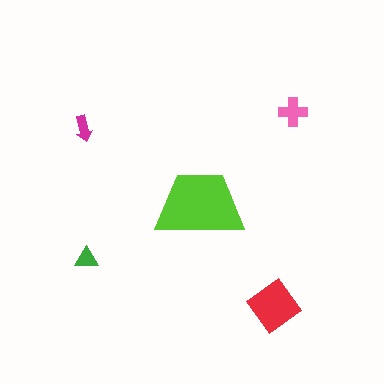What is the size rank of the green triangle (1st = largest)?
4th.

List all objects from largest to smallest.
The lime trapezoid, the red diamond, the pink cross, the green triangle, the magenta arrow.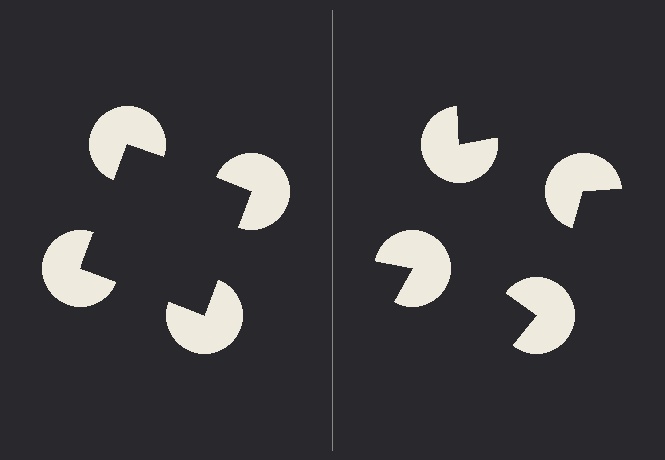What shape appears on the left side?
An illusory square.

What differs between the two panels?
The pac-man discs are positioned identically on both sides; only the wedge orientations differ. On the left they align to a square; on the right they are misaligned.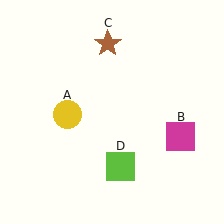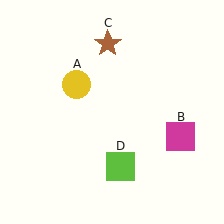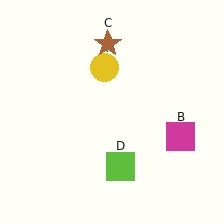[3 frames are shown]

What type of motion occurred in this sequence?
The yellow circle (object A) rotated clockwise around the center of the scene.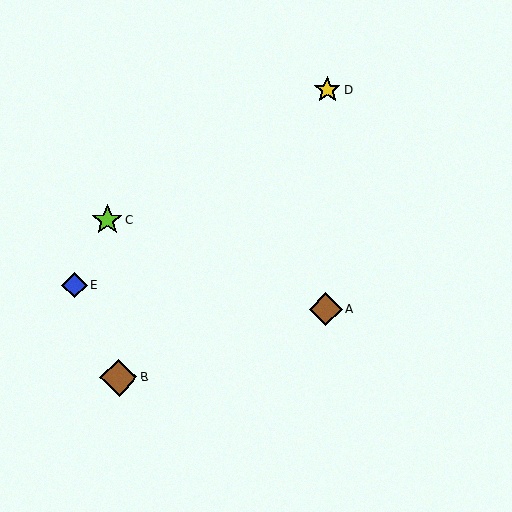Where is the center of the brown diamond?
The center of the brown diamond is at (326, 309).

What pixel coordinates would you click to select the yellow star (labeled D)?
Click at (328, 90) to select the yellow star D.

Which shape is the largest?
The brown diamond (labeled B) is the largest.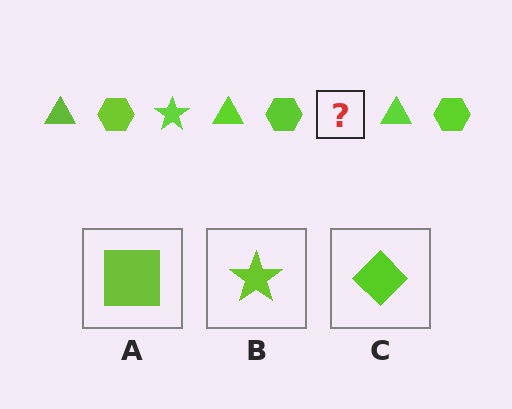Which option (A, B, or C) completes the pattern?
B.